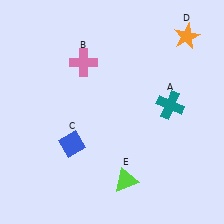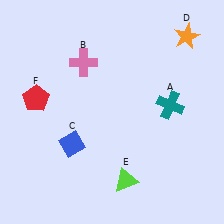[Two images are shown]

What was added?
A red pentagon (F) was added in Image 2.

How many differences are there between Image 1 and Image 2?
There is 1 difference between the two images.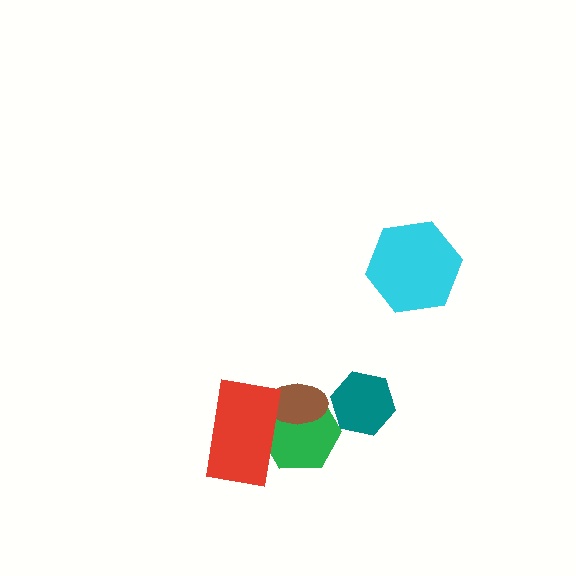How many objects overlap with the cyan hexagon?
0 objects overlap with the cyan hexagon.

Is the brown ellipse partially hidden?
Yes, it is partially covered by another shape.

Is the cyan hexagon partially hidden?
No, no other shape covers it.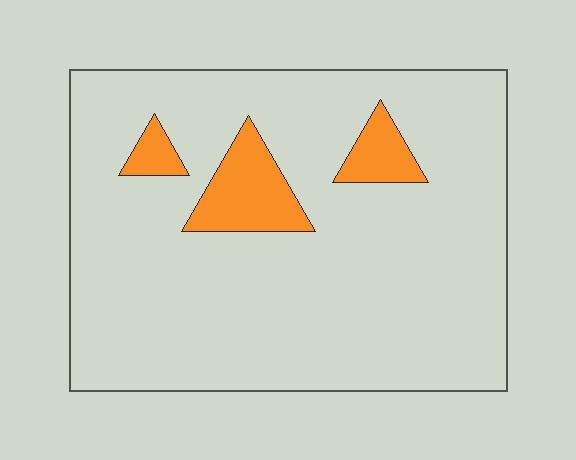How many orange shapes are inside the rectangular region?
3.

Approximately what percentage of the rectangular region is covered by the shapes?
Approximately 10%.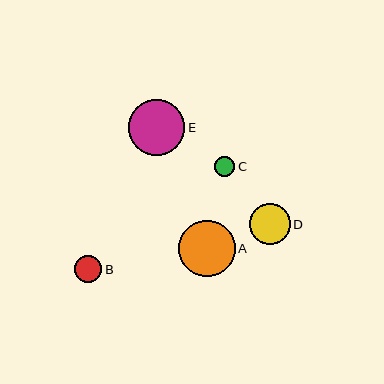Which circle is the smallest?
Circle C is the smallest with a size of approximately 21 pixels.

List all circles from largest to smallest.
From largest to smallest: A, E, D, B, C.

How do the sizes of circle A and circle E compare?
Circle A and circle E are approximately the same size.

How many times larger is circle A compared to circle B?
Circle A is approximately 2.0 times the size of circle B.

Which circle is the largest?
Circle A is the largest with a size of approximately 57 pixels.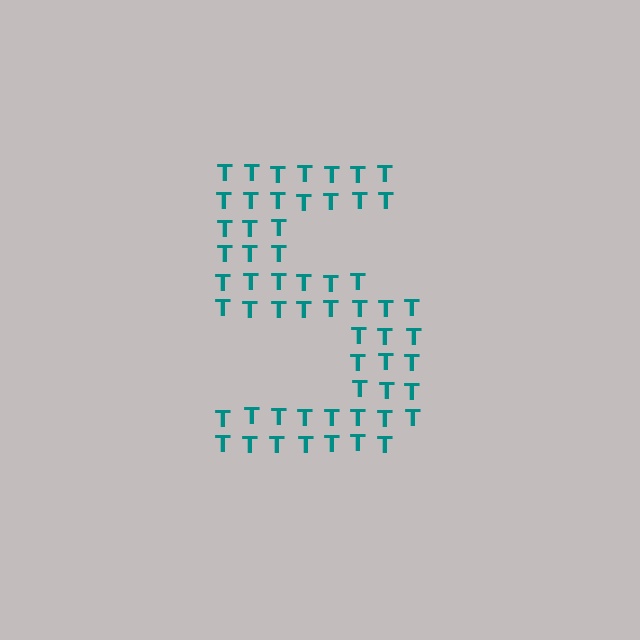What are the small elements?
The small elements are letter T's.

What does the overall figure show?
The overall figure shows the digit 5.